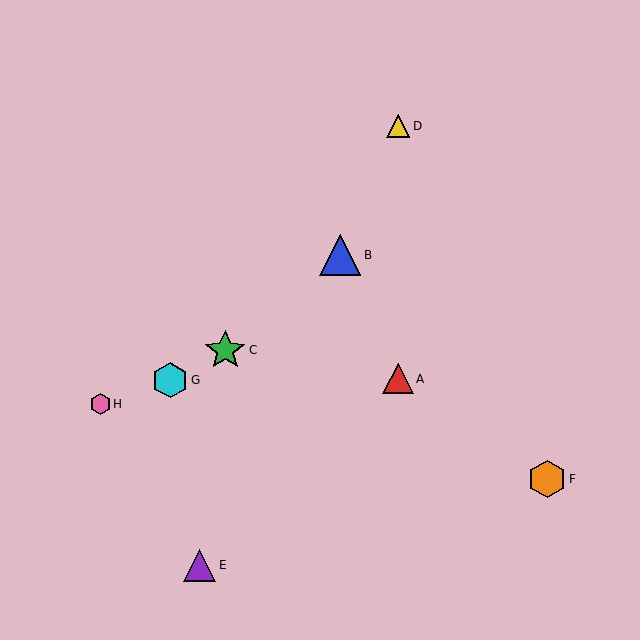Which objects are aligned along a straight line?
Objects B, D, E are aligned along a straight line.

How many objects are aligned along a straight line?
3 objects (B, D, E) are aligned along a straight line.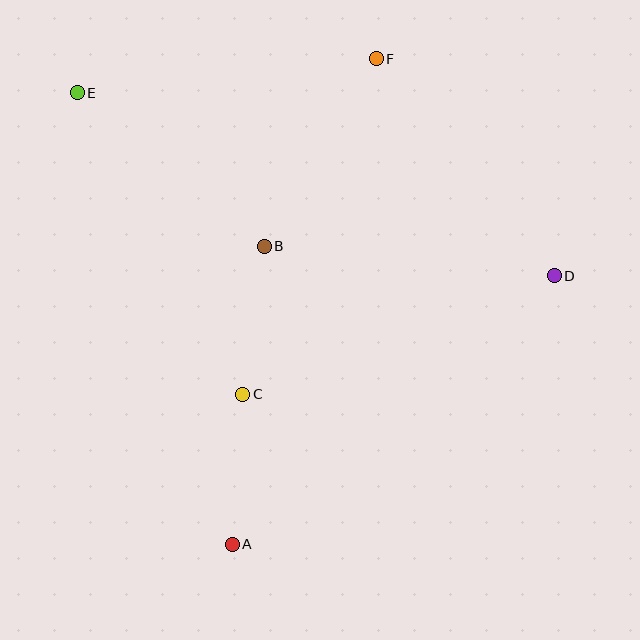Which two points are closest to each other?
Points B and C are closest to each other.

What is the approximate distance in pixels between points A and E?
The distance between A and E is approximately 477 pixels.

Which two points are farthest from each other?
Points D and E are farthest from each other.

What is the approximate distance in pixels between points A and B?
The distance between A and B is approximately 299 pixels.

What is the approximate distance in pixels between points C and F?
The distance between C and F is approximately 361 pixels.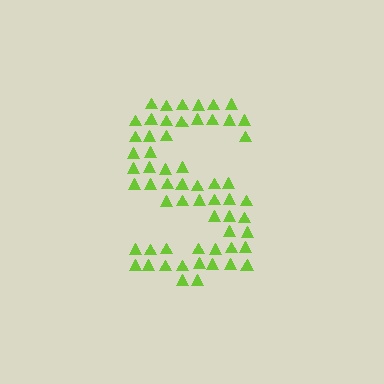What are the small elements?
The small elements are triangles.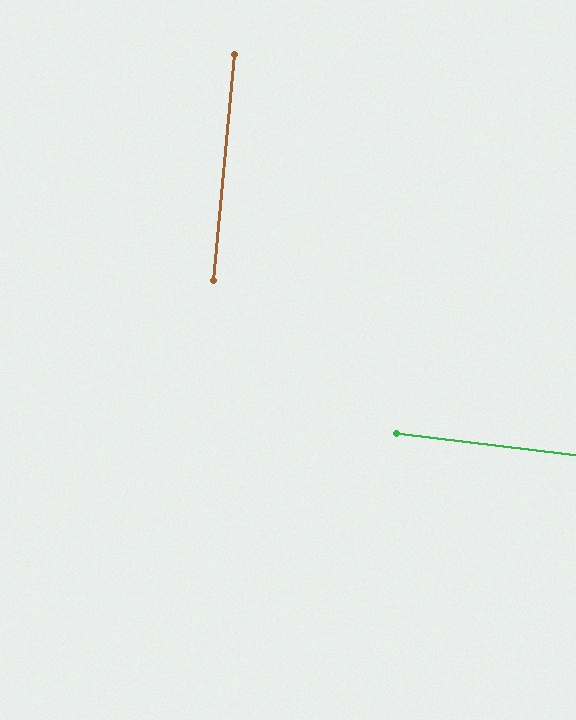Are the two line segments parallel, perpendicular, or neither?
Perpendicular — they meet at approximately 88°.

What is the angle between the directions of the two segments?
Approximately 88 degrees.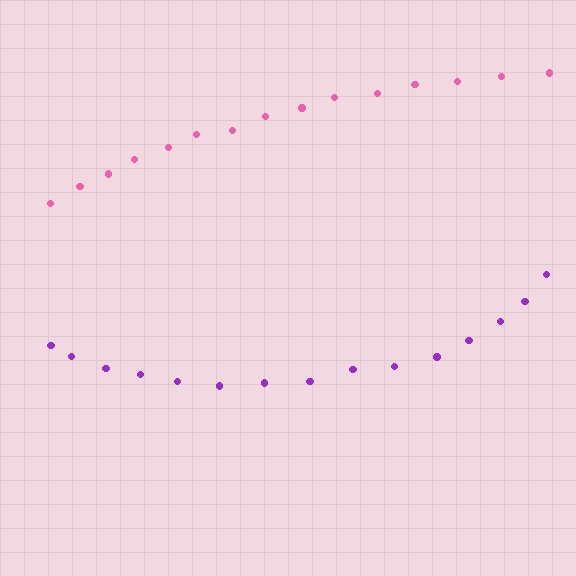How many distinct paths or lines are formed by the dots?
There are 2 distinct paths.